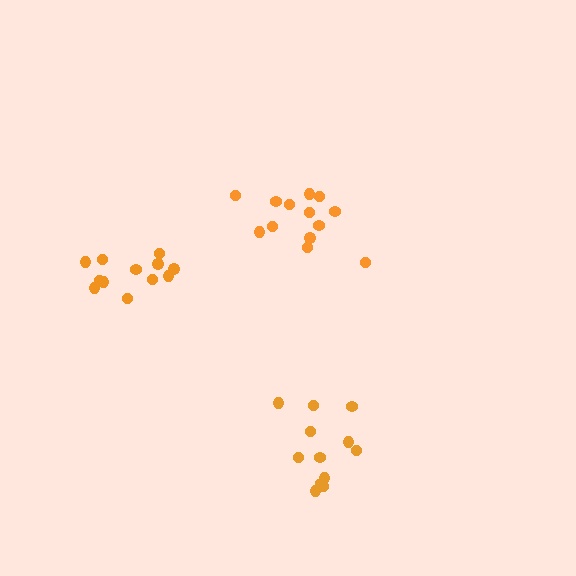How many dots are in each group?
Group 1: 12 dots, Group 2: 13 dots, Group 3: 12 dots (37 total).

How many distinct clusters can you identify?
There are 3 distinct clusters.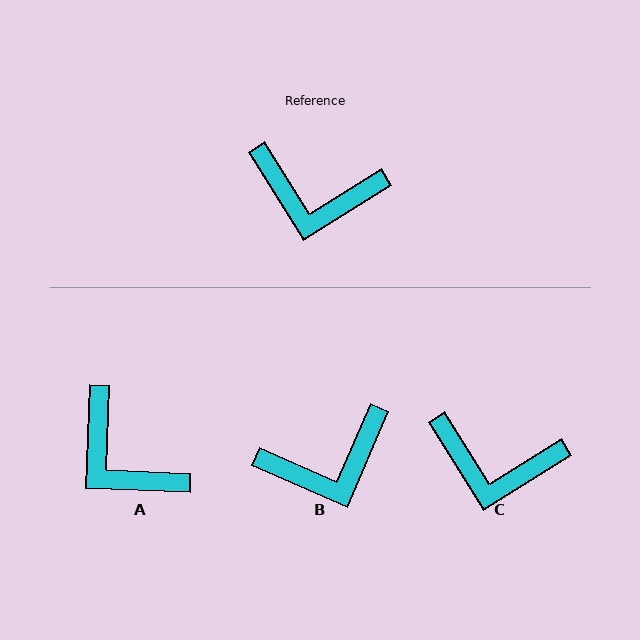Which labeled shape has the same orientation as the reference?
C.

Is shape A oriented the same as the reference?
No, it is off by about 34 degrees.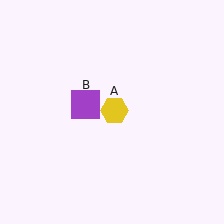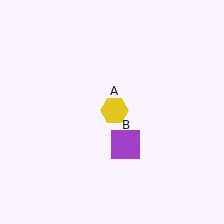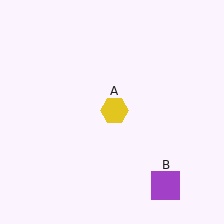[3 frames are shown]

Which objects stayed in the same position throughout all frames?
Yellow hexagon (object A) remained stationary.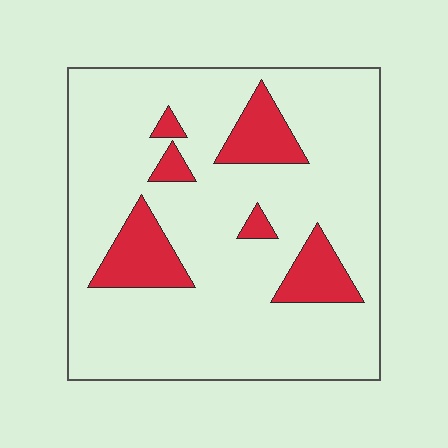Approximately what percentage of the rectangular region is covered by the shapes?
Approximately 15%.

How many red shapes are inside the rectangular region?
6.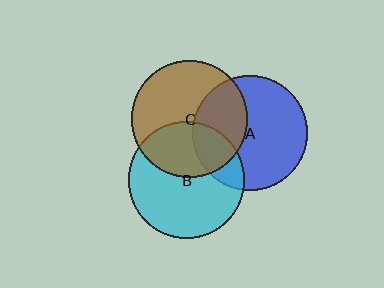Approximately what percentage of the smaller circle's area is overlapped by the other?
Approximately 20%.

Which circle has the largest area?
Circle C (brown).